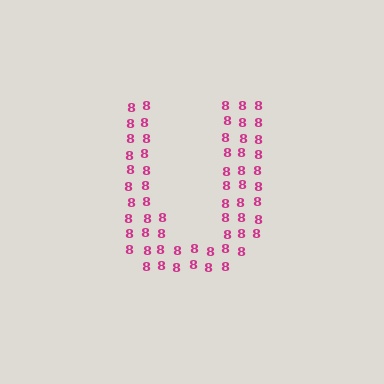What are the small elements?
The small elements are digit 8's.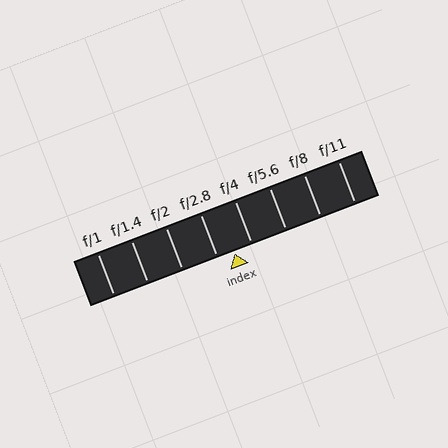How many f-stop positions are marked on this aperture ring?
There are 8 f-stop positions marked.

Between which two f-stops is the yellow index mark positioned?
The index mark is between f/2.8 and f/4.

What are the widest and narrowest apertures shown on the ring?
The widest aperture shown is f/1 and the narrowest is f/11.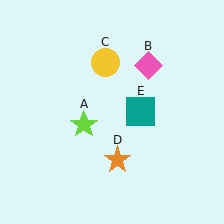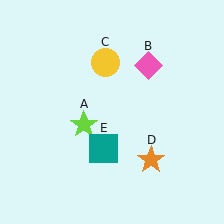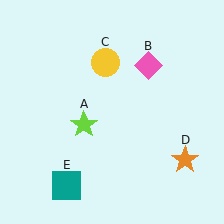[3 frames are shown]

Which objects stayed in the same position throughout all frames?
Lime star (object A) and pink diamond (object B) and yellow circle (object C) remained stationary.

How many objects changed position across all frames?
2 objects changed position: orange star (object D), teal square (object E).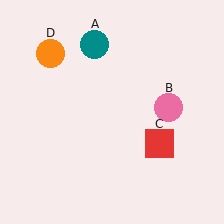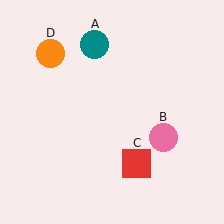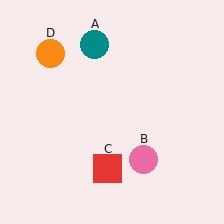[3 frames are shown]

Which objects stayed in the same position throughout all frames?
Teal circle (object A) and orange circle (object D) remained stationary.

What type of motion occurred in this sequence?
The pink circle (object B), red square (object C) rotated clockwise around the center of the scene.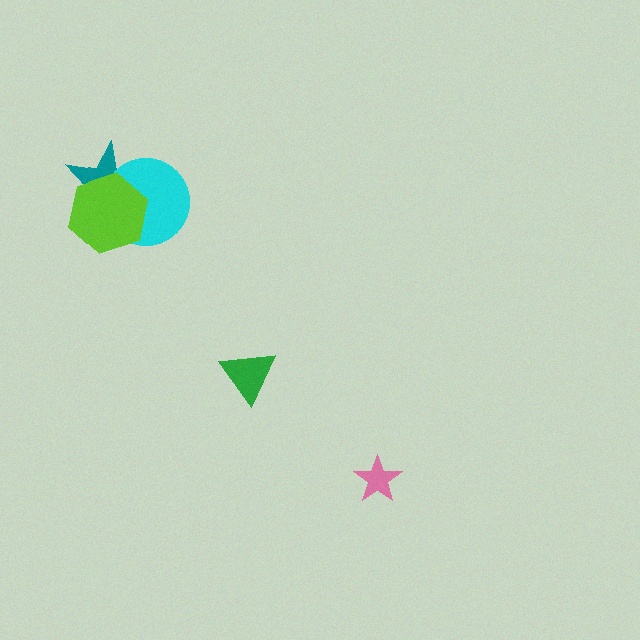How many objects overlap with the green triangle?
0 objects overlap with the green triangle.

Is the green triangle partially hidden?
No, no other shape covers it.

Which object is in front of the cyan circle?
The lime hexagon is in front of the cyan circle.